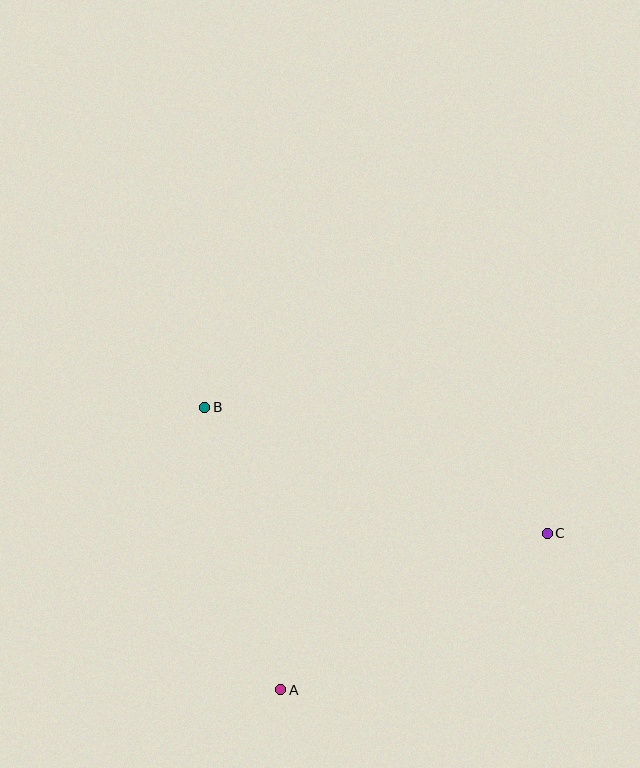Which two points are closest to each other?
Points A and B are closest to each other.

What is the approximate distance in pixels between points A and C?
The distance between A and C is approximately 310 pixels.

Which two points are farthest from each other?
Points B and C are farthest from each other.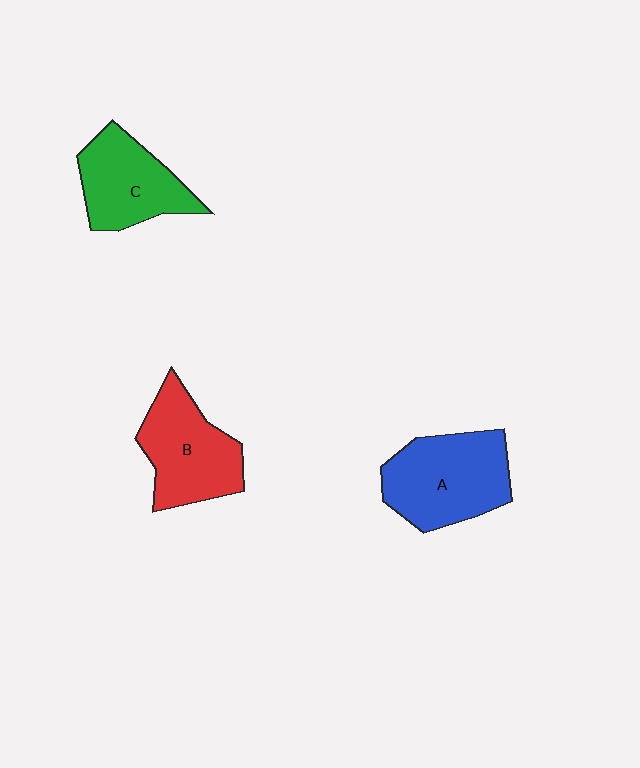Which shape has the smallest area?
Shape C (green).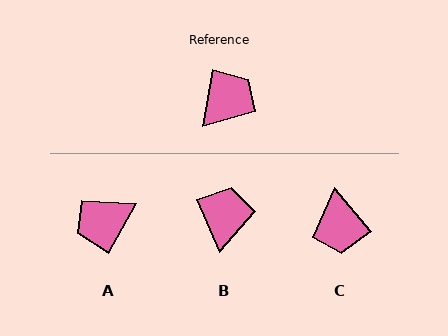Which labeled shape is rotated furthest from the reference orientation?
A, about 161 degrees away.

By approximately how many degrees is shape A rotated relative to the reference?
Approximately 161 degrees counter-clockwise.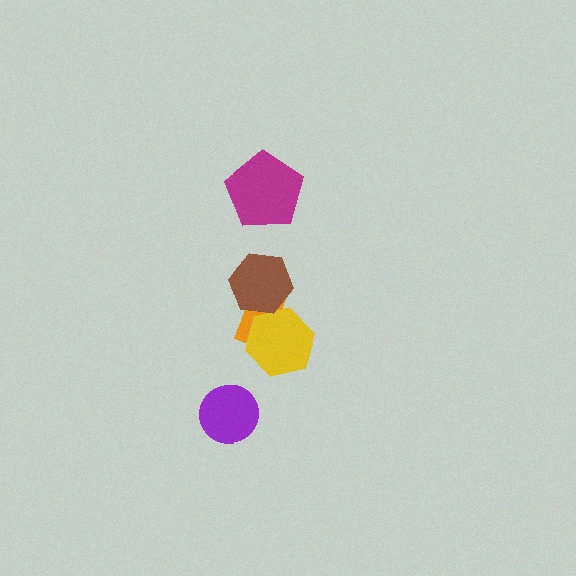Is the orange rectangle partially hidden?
Yes, it is partially covered by another shape.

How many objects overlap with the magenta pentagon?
0 objects overlap with the magenta pentagon.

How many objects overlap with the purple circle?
0 objects overlap with the purple circle.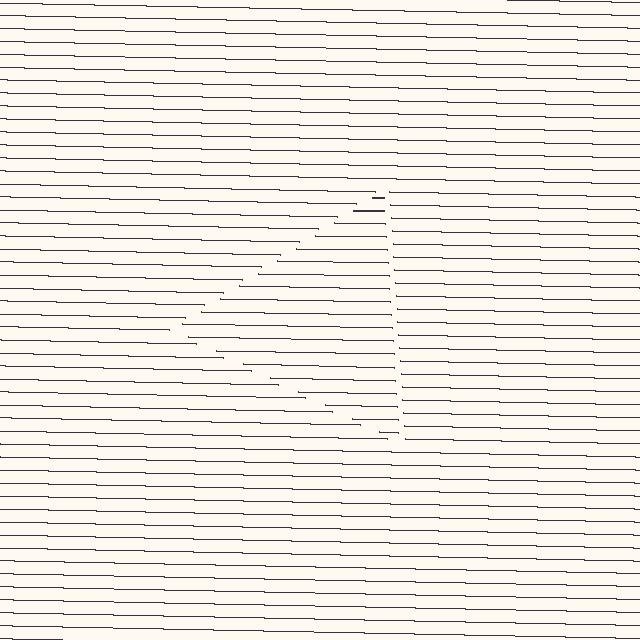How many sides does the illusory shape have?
3 sides — the line-ends trace a triangle.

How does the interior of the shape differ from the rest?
The interior of the shape contains the same grating, shifted by half a period — the contour is defined by the phase discontinuity where line-ends from the inner and outer gratings abut.